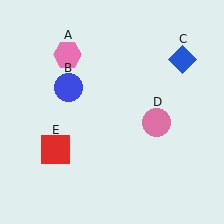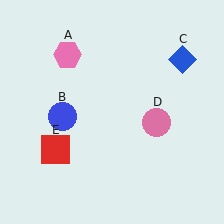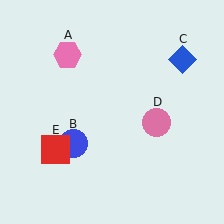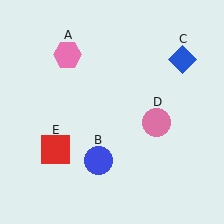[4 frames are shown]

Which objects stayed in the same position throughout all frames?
Pink hexagon (object A) and blue diamond (object C) and pink circle (object D) and red square (object E) remained stationary.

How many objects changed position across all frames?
1 object changed position: blue circle (object B).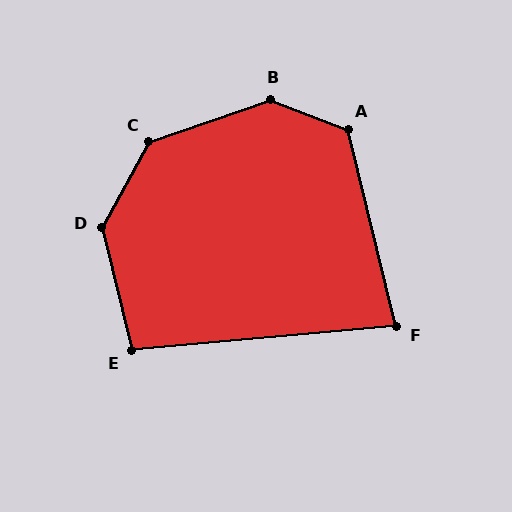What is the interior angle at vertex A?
Approximately 124 degrees (obtuse).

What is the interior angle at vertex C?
Approximately 137 degrees (obtuse).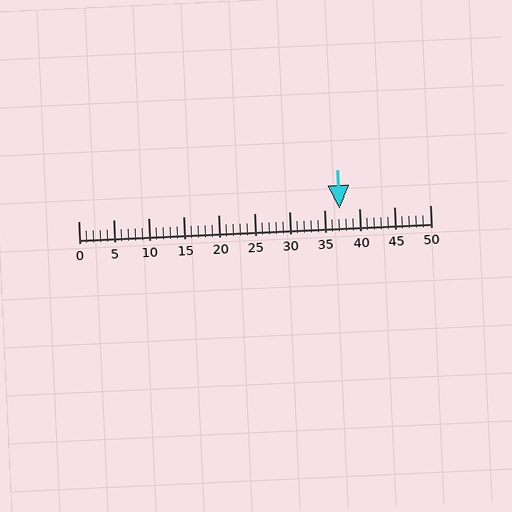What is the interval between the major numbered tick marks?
The major tick marks are spaced 5 units apart.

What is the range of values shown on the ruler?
The ruler shows values from 0 to 50.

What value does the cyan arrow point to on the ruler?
The cyan arrow points to approximately 37.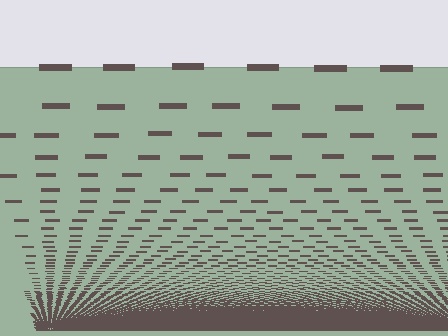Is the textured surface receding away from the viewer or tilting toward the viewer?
The surface appears to tilt toward the viewer. Texture elements get larger and sparser toward the top.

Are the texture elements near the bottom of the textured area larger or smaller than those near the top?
Smaller. The gradient is inverted — elements near the bottom are smaller and denser.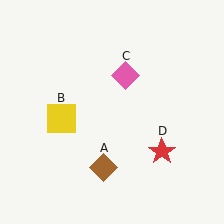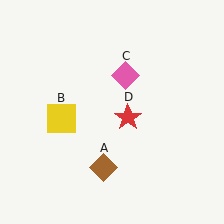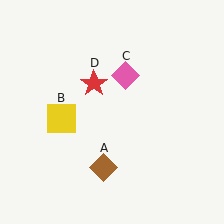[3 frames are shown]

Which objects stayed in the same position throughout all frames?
Brown diamond (object A) and yellow square (object B) and pink diamond (object C) remained stationary.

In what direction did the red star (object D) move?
The red star (object D) moved up and to the left.